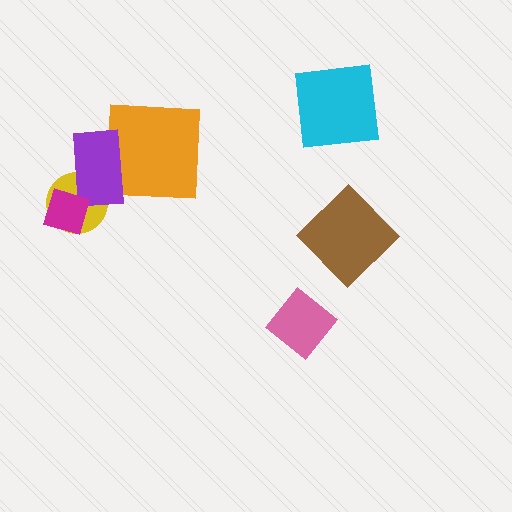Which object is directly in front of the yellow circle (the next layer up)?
The purple rectangle is directly in front of the yellow circle.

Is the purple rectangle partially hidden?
Yes, it is partially covered by another shape.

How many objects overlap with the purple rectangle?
3 objects overlap with the purple rectangle.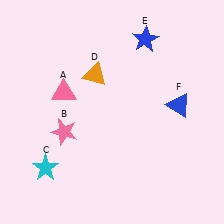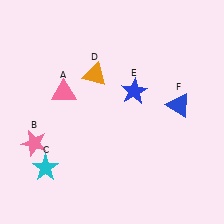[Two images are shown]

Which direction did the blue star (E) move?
The blue star (E) moved down.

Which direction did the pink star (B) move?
The pink star (B) moved left.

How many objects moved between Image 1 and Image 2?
2 objects moved between the two images.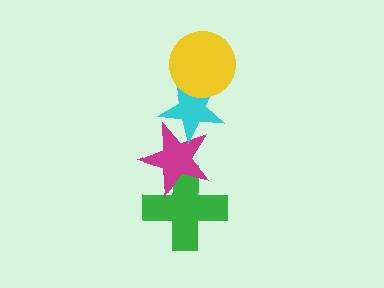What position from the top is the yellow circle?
The yellow circle is 1st from the top.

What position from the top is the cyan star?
The cyan star is 2nd from the top.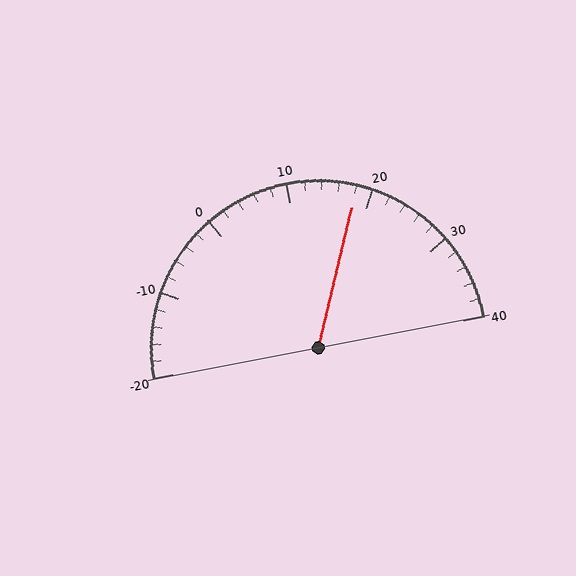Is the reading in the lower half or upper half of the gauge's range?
The reading is in the upper half of the range (-20 to 40).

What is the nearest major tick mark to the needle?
The nearest major tick mark is 20.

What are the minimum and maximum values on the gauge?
The gauge ranges from -20 to 40.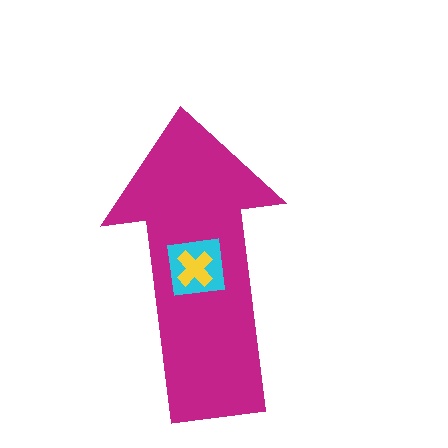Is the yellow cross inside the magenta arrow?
Yes.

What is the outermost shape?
The magenta arrow.